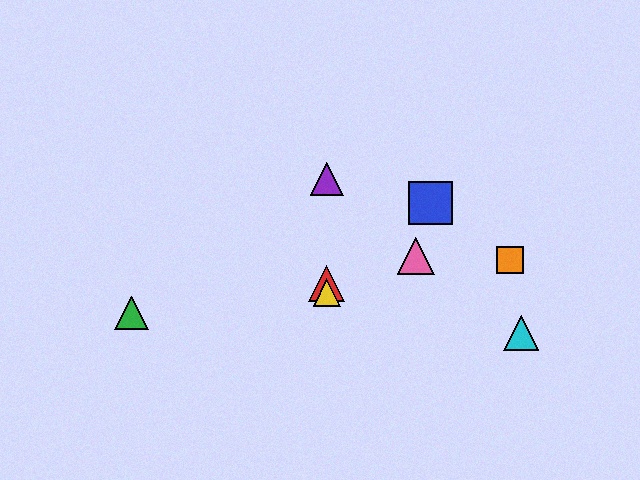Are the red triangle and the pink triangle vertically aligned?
No, the red triangle is at x≈327 and the pink triangle is at x≈416.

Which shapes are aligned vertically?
The red triangle, the yellow triangle, the purple triangle are aligned vertically.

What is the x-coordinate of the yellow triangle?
The yellow triangle is at x≈327.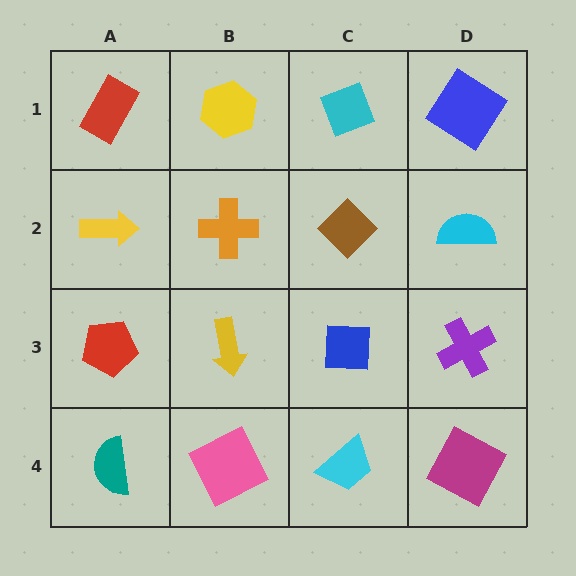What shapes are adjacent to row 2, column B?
A yellow hexagon (row 1, column B), a yellow arrow (row 3, column B), a yellow arrow (row 2, column A), a brown diamond (row 2, column C).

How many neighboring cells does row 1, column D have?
2.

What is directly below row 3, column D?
A magenta square.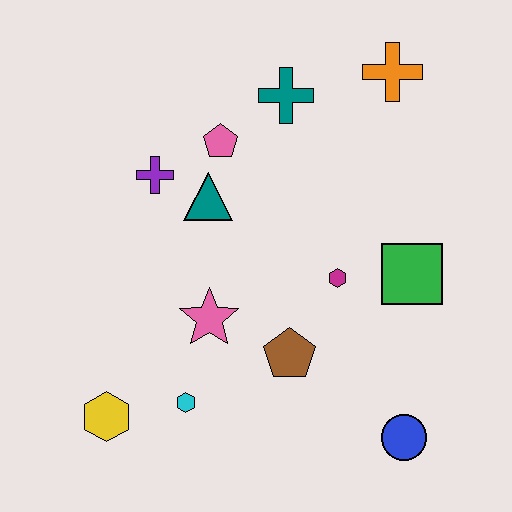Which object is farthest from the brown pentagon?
The orange cross is farthest from the brown pentagon.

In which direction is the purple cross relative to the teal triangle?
The purple cross is to the left of the teal triangle.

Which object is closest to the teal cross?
The pink pentagon is closest to the teal cross.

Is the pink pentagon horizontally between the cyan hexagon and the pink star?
No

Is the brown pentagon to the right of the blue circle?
No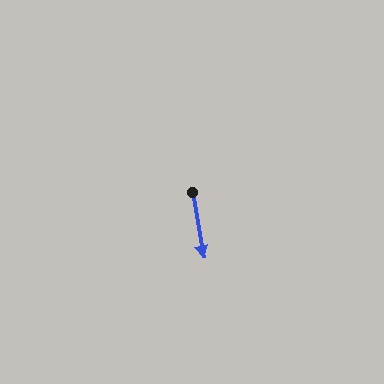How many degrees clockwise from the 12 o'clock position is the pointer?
Approximately 170 degrees.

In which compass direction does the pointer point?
South.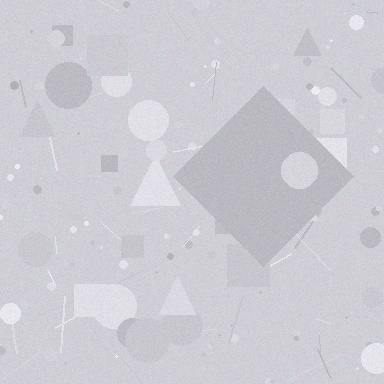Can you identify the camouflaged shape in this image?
The camouflaged shape is a diamond.